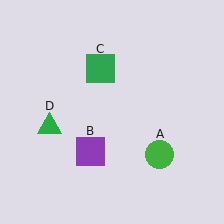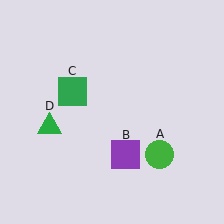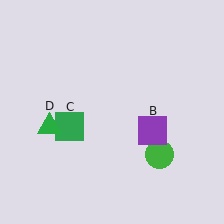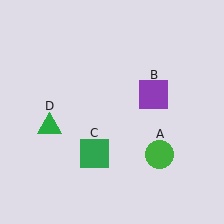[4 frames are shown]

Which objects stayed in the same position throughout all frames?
Green circle (object A) and green triangle (object D) remained stationary.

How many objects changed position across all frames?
2 objects changed position: purple square (object B), green square (object C).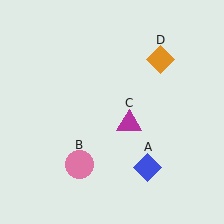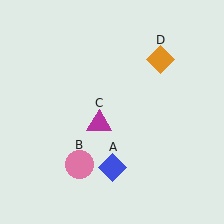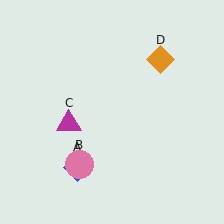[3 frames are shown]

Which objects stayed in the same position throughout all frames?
Pink circle (object B) and orange diamond (object D) remained stationary.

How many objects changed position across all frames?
2 objects changed position: blue diamond (object A), magenta triangle (object C).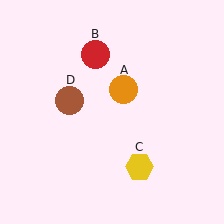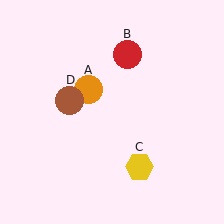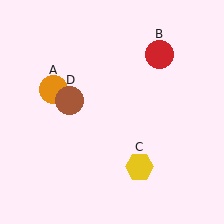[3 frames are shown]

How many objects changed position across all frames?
2 objects changed position: orange circle (object A), red circle (object B).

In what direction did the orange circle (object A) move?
The orange circle (object A) moved left.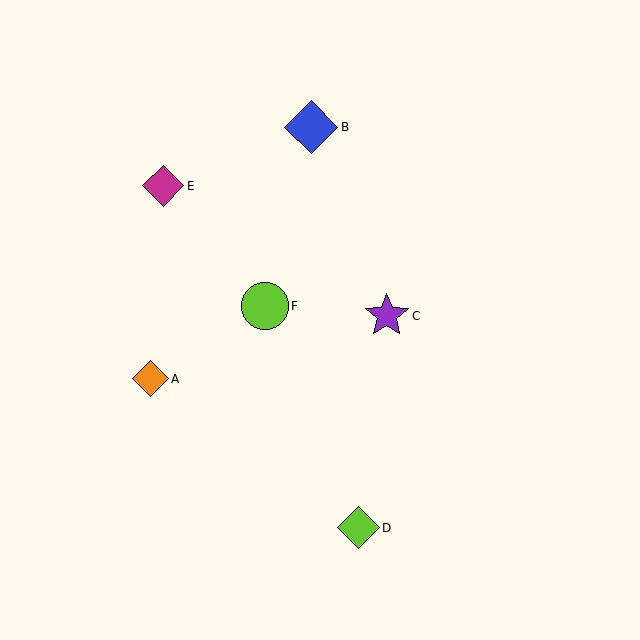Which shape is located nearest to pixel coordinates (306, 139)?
The blue diamond (labeled B) at (311, 127) is nearest to that location.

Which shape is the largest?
The blue diamond (labeled B) is the largest.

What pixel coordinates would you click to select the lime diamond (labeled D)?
Click at (358, 528) to select the lime diamond D.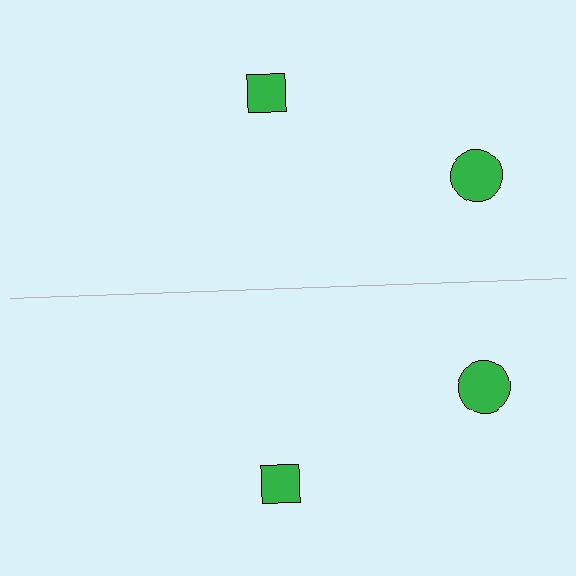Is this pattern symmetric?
Yes, this pattern has bilateral (reflection) symmetry.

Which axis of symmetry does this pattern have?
The pattern has a horizontal axis of symmetry running through the center of the image.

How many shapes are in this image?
There are 4 shapes in this image.